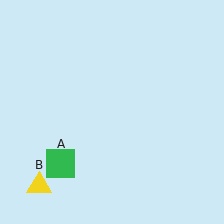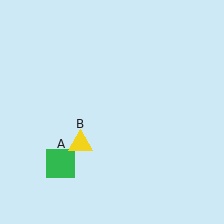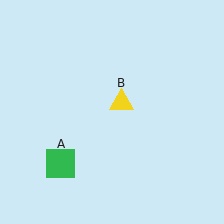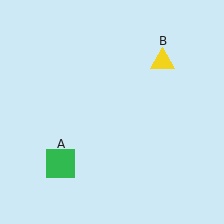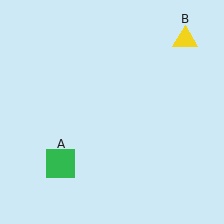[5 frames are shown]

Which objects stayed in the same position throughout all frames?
Green square (object A) remained stationary.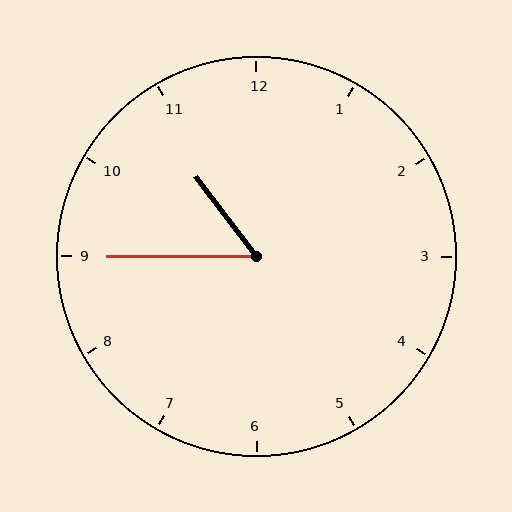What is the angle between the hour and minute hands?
Approximately 52 degrees.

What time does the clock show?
10:45.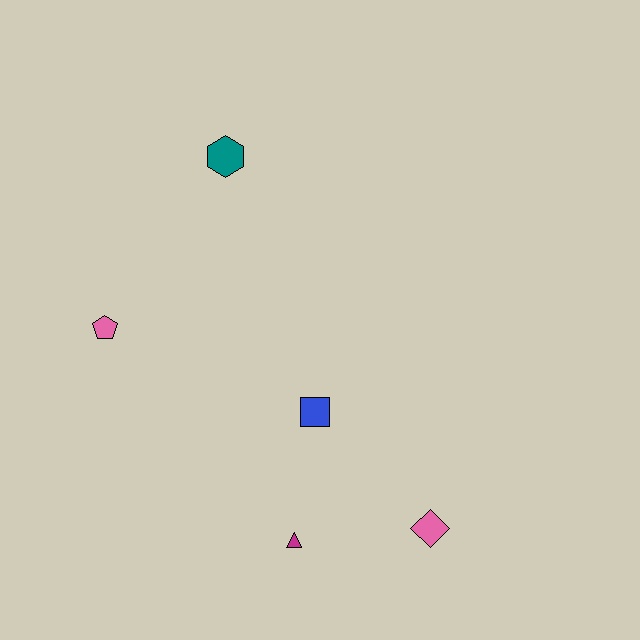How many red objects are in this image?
There are no red objects.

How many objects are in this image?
There are 5 objects.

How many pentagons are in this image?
There is 1 pentagon.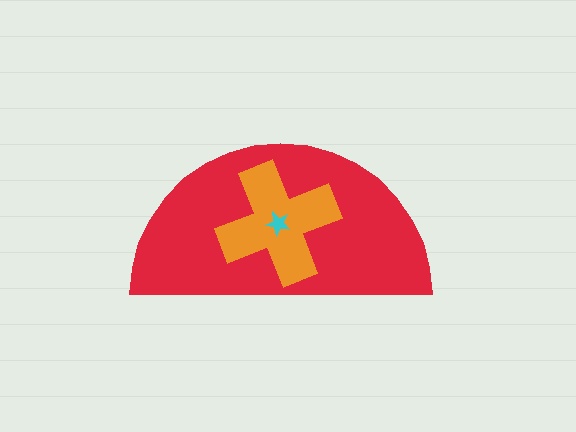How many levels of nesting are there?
3.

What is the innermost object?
The cyan star.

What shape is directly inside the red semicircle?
The orange cross.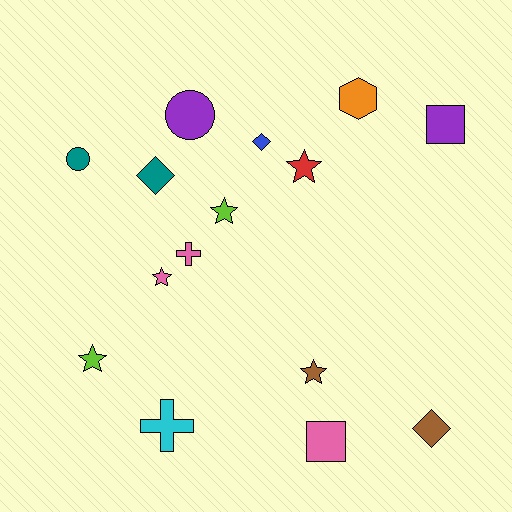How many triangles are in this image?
There are no triangles.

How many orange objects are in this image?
There is 1 orange object.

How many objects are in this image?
There are 15 objects.